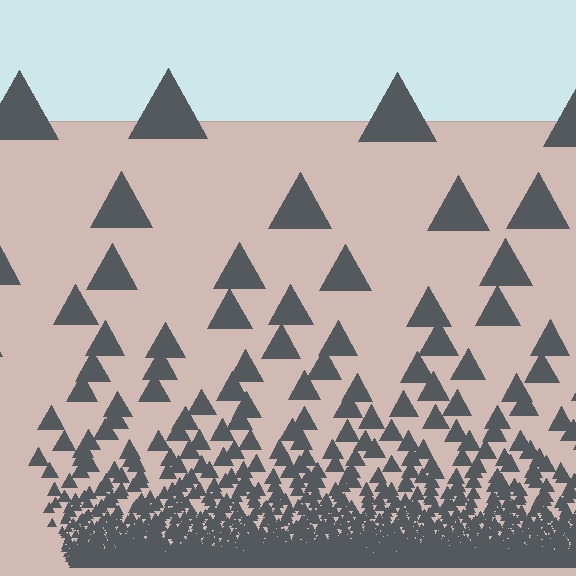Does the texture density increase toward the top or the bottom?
Density increases toward the bottom.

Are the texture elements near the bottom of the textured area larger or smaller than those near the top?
Smaller. The gradient is inverted — elements near the bottom are smaller and denser.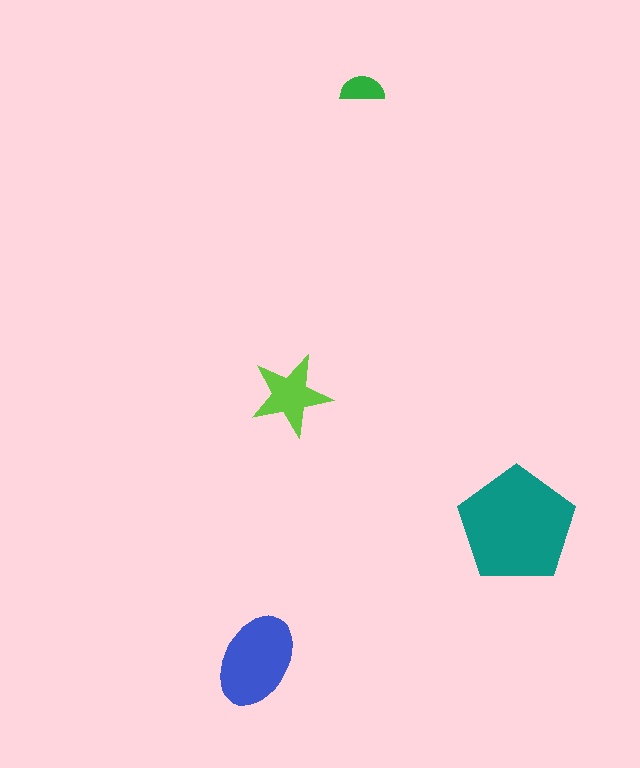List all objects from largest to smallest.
The teal pentagon, the blue ellipse, the lime star, the green semicircle.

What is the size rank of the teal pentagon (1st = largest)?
1st.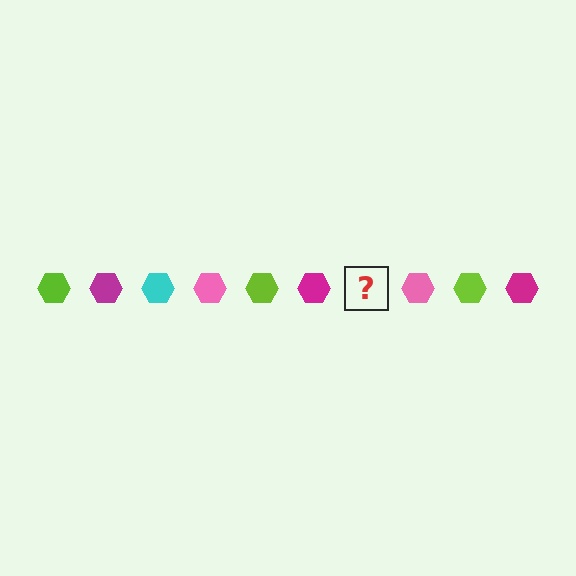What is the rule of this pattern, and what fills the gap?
The rule is that the pattern cycles through lime, magenta, cyan, pink hexagons. The gap should be filled with a cyan hexagon.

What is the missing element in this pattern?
The missing element is a cyan hexagon.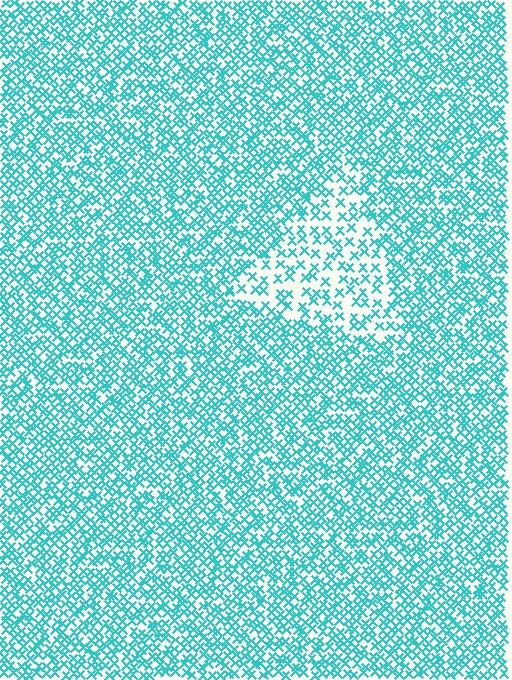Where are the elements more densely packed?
The elements are more densely packed outside the triangle boundary.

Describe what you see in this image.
The image contains small cyan elements arranged at two different densities. A triangle-shaped region is visible where the elements are less densely packed than the surrounding area.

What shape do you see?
I see a triangle.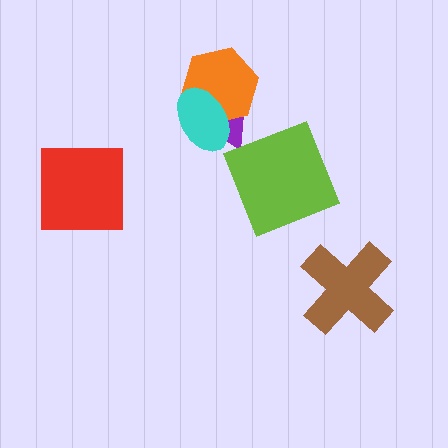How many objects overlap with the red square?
0 objects overlap with the red square.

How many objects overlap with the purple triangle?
2 objects overlap with the purple triangle.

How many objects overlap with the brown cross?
0 objects overlap with the brown cross.